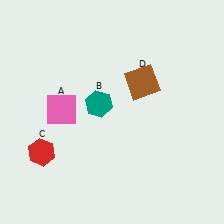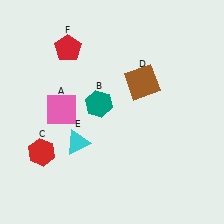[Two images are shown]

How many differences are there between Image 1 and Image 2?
There are 2 differences between the two images.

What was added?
A cyan triangle (E), a red pentagon (F) were added in Image 2.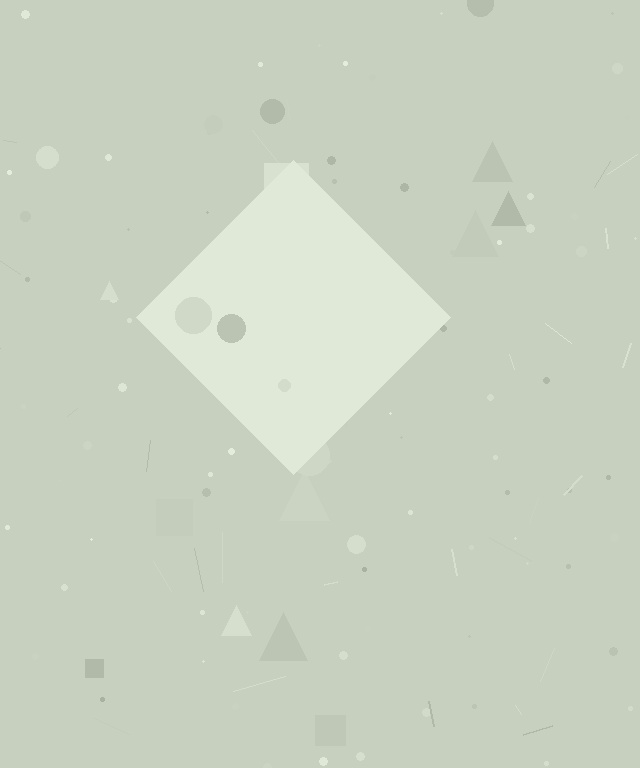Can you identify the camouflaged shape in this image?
The camouflaged shape is a diamond.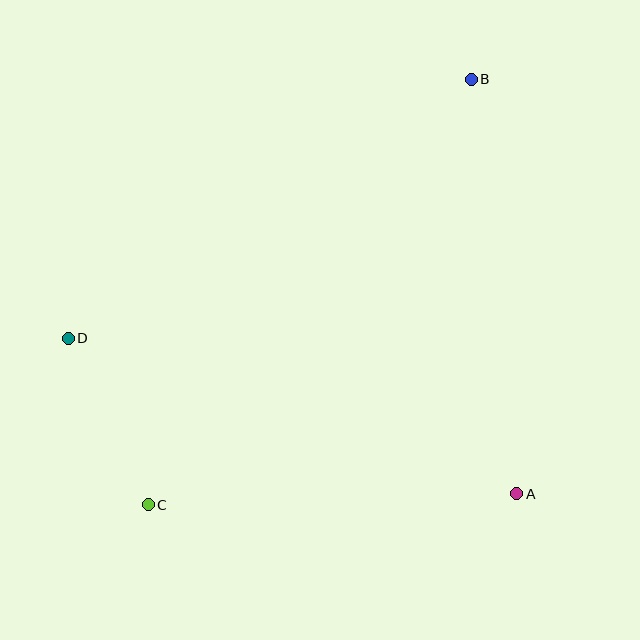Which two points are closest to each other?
Points C and D are closest to each other.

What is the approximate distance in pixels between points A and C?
The distance between A and C is approximately 368 pixels.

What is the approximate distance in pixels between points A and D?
The distance between A and D is approximately 474 pixels.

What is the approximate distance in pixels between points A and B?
The distance between A and B is approximately 417 pixels.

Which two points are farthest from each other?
Points B and C are farthest from each other.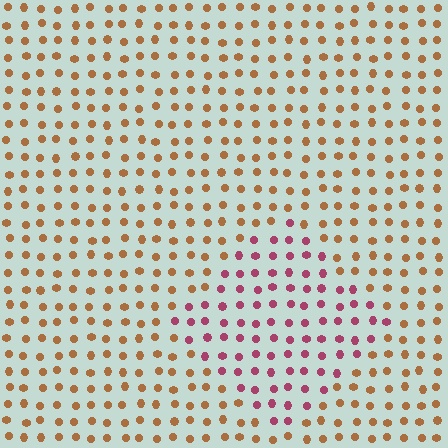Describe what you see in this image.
The image is filled with small brown elements in a uniform arrangement. A diamond-shaped region is visible where the elements are tinted to a slightly different hue, forming a subtle color boundary.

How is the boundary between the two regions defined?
The boundary is defined purely by a slight shift in hue (about 52 degrees). Spacing, size, and orientation are identical on both sides.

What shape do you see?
I see a diamond.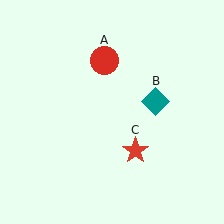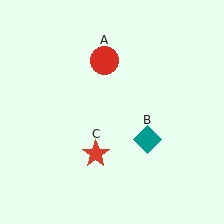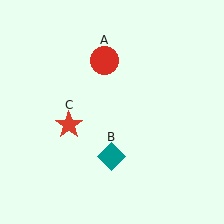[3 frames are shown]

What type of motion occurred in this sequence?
The teal diamond (object B), red star (object C) rotated clockwise around the center of the scene.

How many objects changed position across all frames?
2 objects changed position: teal diamond (object B), red star (object C).